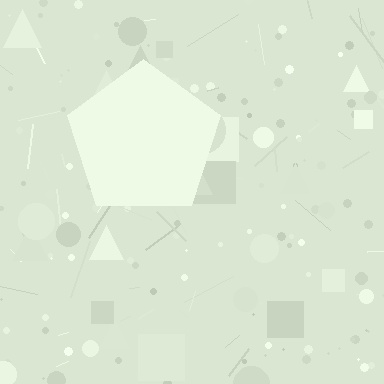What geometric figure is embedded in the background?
A pentagon is embedded in the background.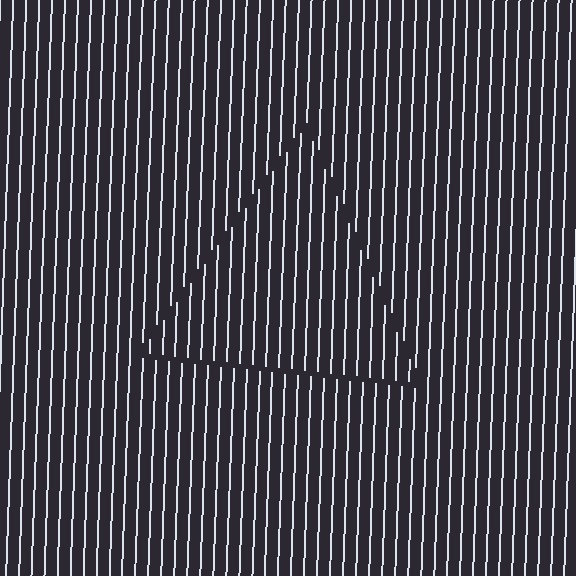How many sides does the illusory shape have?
3 sides — the line-ends trace a triangle.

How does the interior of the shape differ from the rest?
The interior of the shape contains the same grating, shifted by half a period — the contour is defined by the phase discontinuity where line-ends from the inner and outer gratings abut.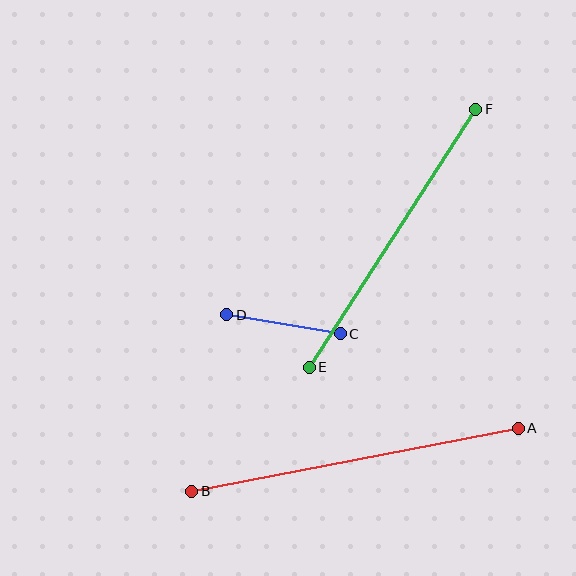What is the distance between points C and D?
The distance is approximately 115 pixels.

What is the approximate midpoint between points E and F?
The midpoint is at approximately (392, 238) pixels.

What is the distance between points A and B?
The distance is approximately 333 pixels.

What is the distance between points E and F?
The distance is approximately 307 pixels.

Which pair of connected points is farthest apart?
Points A and B are farthest apart.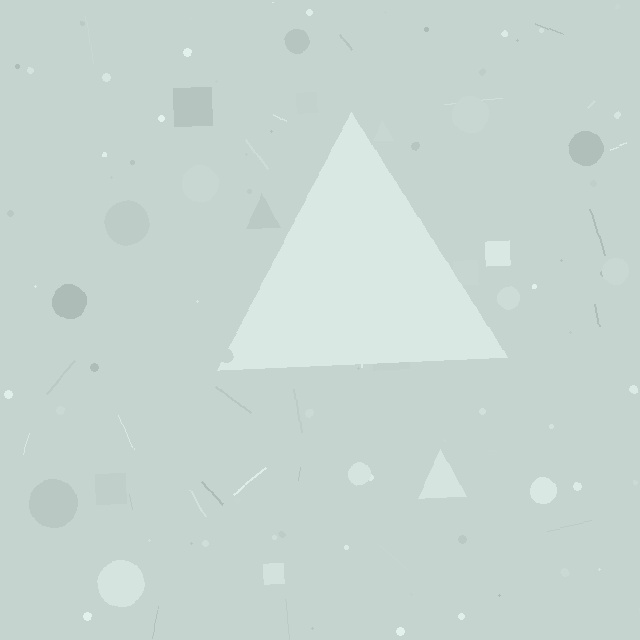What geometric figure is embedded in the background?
A triangle is embedded in the background.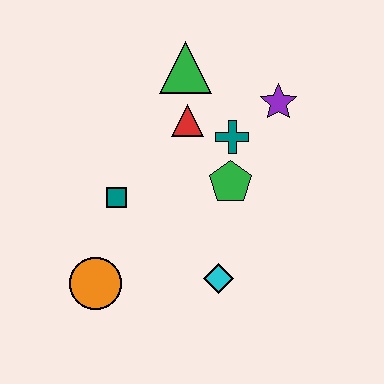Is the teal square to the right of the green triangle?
No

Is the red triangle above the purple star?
No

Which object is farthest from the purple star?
The orange circle is farthest from the purple star.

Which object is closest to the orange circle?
The teal square is closest to the orange circle.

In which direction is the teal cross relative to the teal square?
The teal cross is to the right of the teal square.